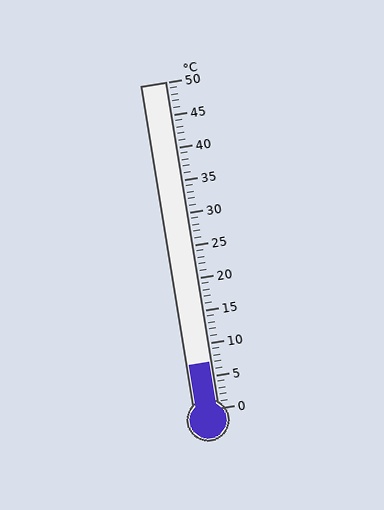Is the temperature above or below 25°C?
The temperature is below 25°C.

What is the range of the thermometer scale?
The thermometer scale ranges from 0°C to 50°C.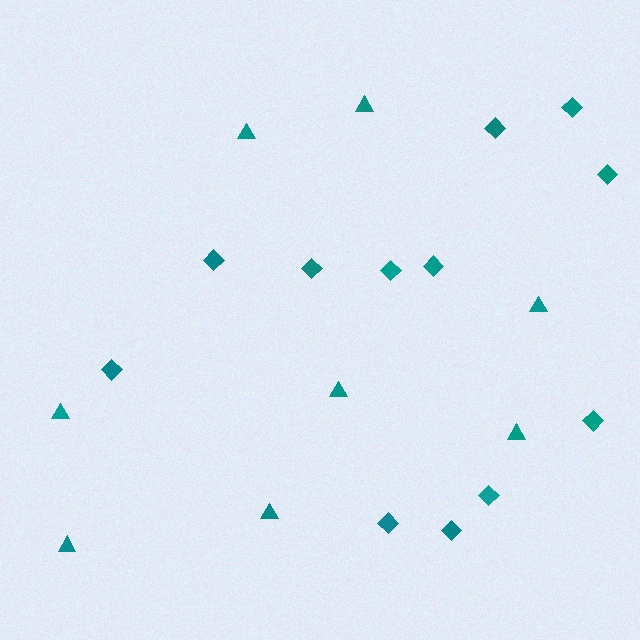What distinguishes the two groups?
There are 2 groups: one group of diamonds (12) and one group of triangles (8).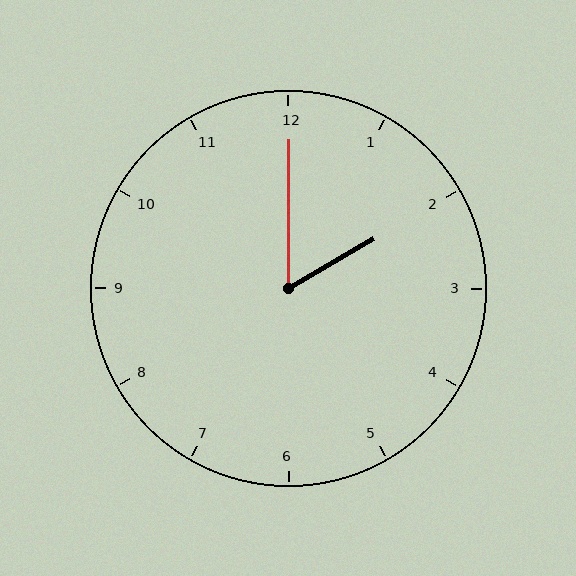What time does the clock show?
2:00.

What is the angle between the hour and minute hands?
Approximately 60 degrees.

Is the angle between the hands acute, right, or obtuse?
It is acute.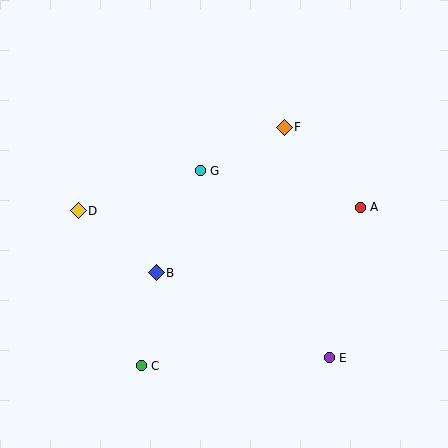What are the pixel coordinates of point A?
Point A is at (360, 207).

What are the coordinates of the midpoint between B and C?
The midpoint between B and C is at (149, 319).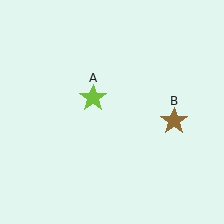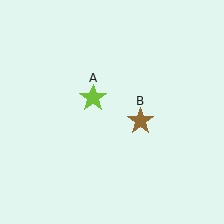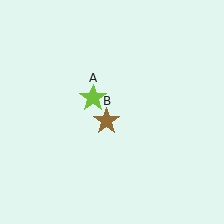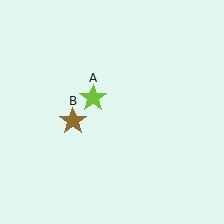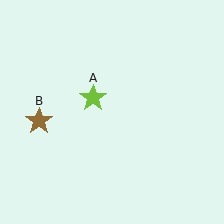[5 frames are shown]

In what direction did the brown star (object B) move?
The brown star (object B) moved left.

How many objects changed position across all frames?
1 object changed position: brown star (object B).